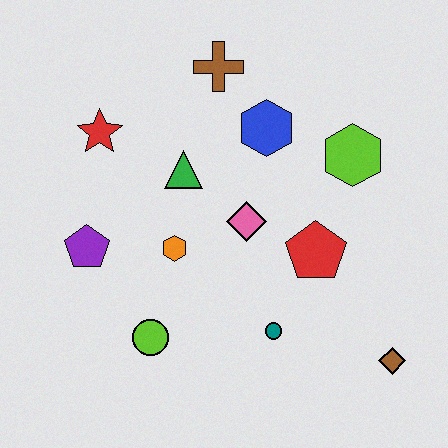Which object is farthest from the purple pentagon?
The brown diamond is farthest from the purple pentagon.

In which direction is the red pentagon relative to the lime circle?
The red pentagon is to the right of the lime circle.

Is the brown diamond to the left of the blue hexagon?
No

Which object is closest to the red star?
The green triangle is closest to the red star.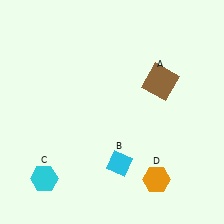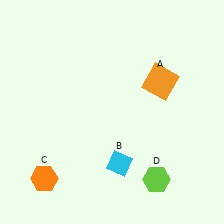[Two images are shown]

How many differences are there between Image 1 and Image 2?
There are 3 differences between the two images.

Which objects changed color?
A changed from brown to orange. C changed from cyan to orange. D changed from orange to lime.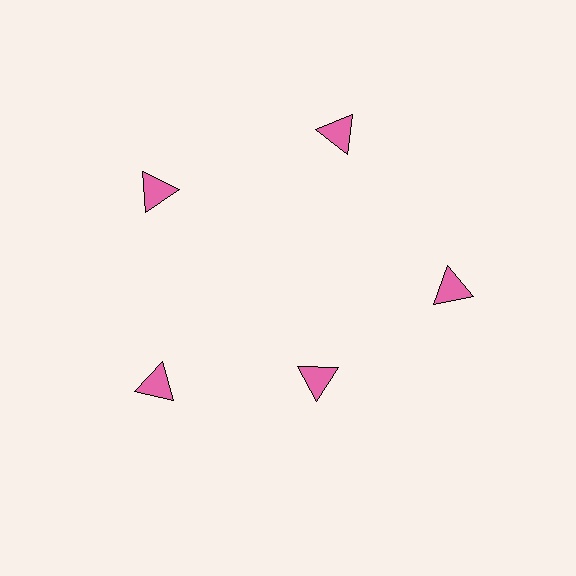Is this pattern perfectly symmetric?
No. The 5 pink triangles are arranged in a ring, but one element near the 5 o'clock position is pulled inward toward the center, breaking the 5-fold rotational symmetry.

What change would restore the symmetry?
The symmetry would be restored by moving it outward, back onto the ring so that all 5 triangles sit at equal angles and equal distance from the center.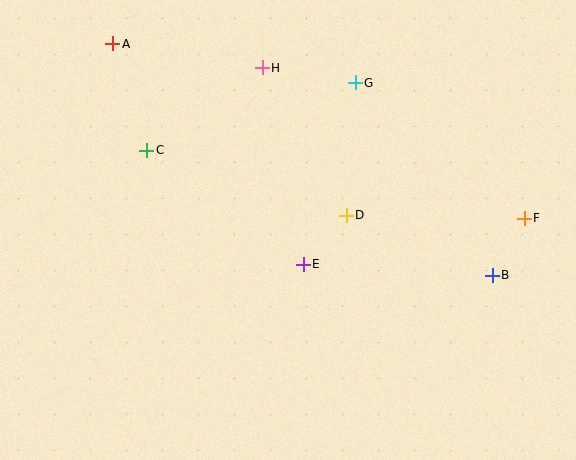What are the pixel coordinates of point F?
Point F is at (524, 218).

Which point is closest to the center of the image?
Point E at (303, 264) is closest to the center.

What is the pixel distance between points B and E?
The distance between B and E is 189 pixels.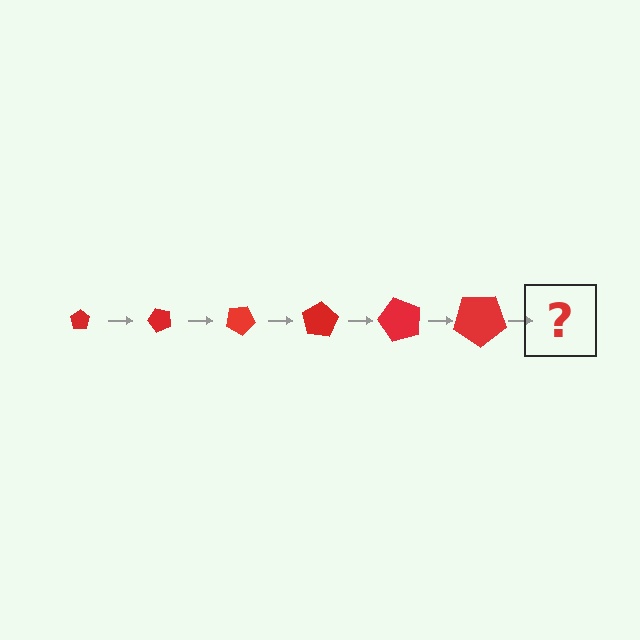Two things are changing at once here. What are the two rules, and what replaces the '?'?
The two rules are that the pentagon grows larger each step and it rotates 50 degrees each step. The '?' should be a pentagon, larger than the previous one and rotated 300 degrees from the start.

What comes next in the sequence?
The next element should be a pentagon, larger than the previous one and rotated 300 degrees from the start.